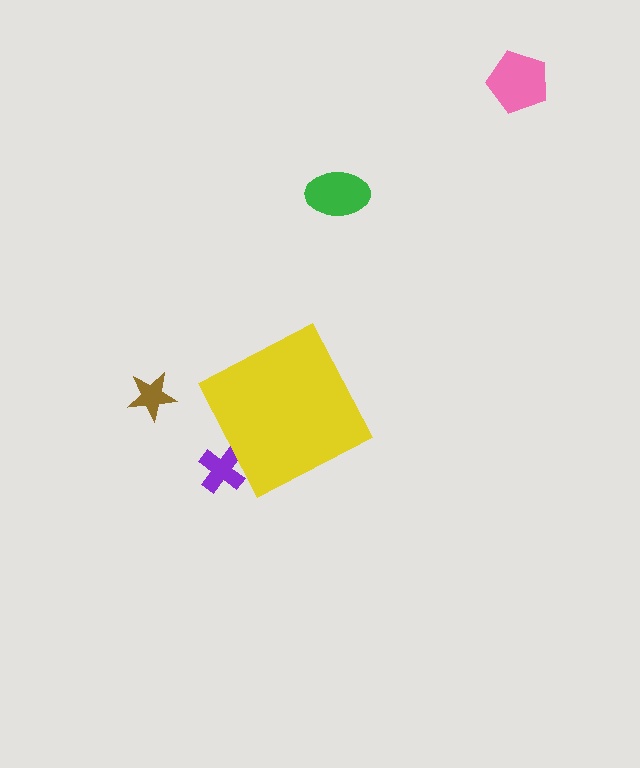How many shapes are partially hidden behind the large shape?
1 shape is partially hidden.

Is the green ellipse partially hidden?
No, the green ellipse is fully visible.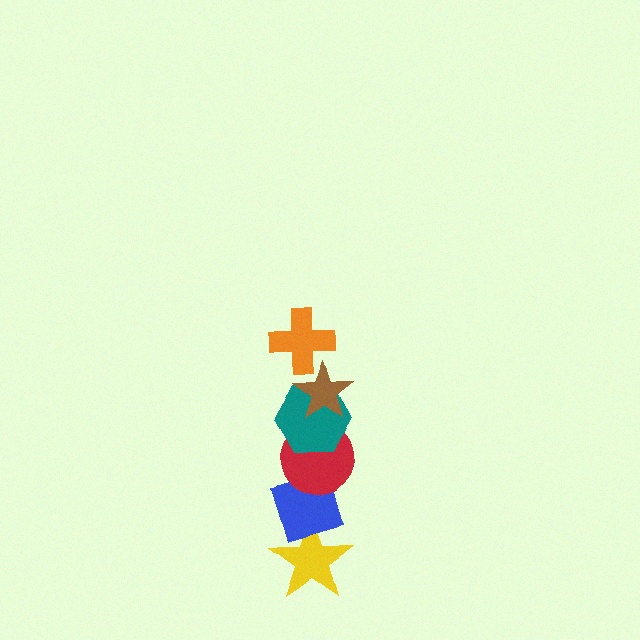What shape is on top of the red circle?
The teal hexagon is on top of the red circle.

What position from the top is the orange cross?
The orange cross is 1st from the top.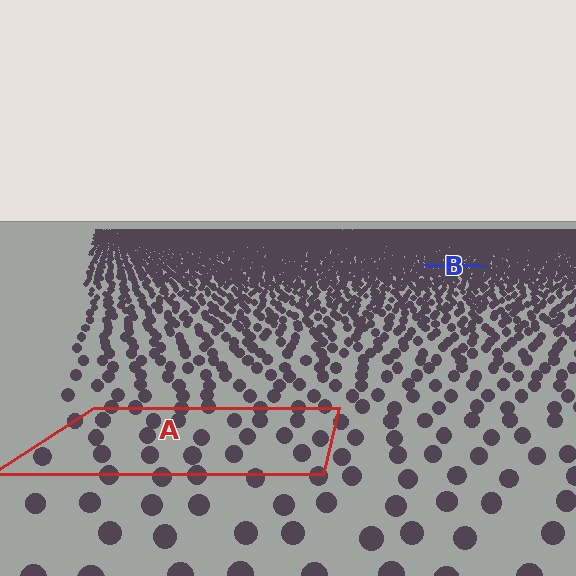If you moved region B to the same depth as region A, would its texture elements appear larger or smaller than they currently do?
They would appear larger. At a closer depth, the same texture elements are projected at a bigger on-screen size.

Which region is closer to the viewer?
Region A is closer. The texture elements there are larger and more spread out.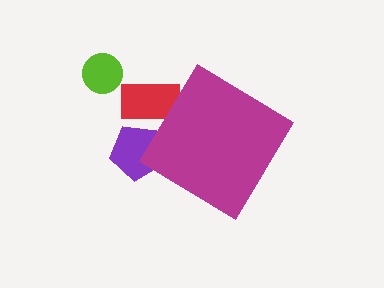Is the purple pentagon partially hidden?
Yes, the purple pentagon is partially hidden behind the magenta diamond.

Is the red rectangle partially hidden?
Yes, the red rectangle is partially hidden behind the magenta diamond.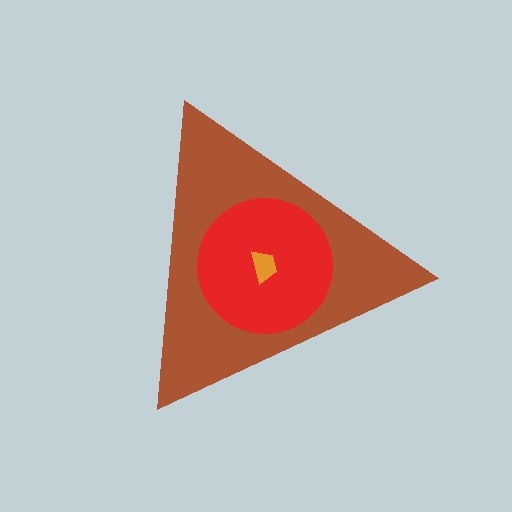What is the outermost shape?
The brown triangle.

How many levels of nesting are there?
3.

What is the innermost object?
The orange trapezoid.